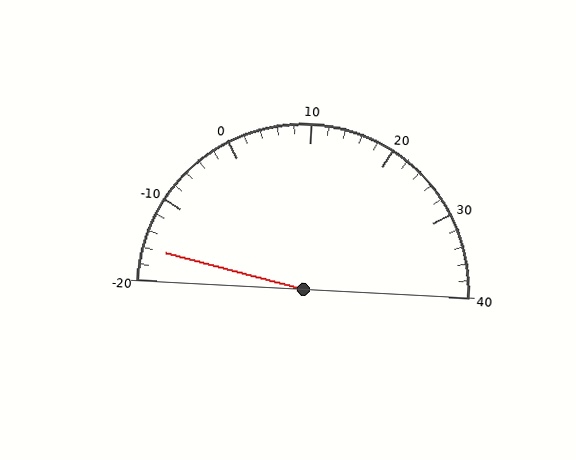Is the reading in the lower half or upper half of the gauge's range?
The reading is in the lower half of the range (-20 to 40).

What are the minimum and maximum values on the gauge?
The gauge ranges from -20 to 40.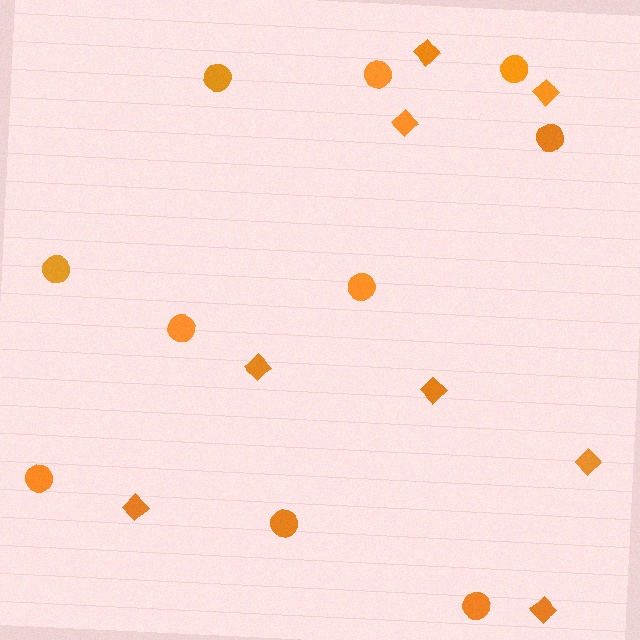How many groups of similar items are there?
There are 2 groups: one group of circles (10) and one group of diamonds (8).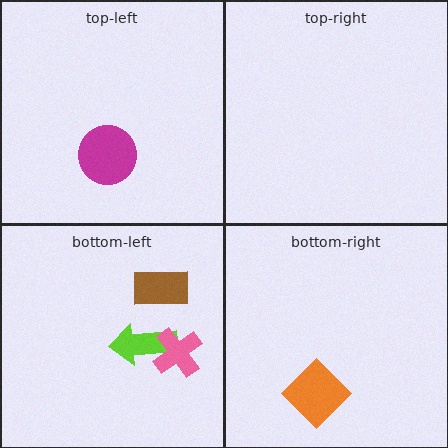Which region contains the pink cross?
The bottom-left region.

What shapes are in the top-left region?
The magenta circle.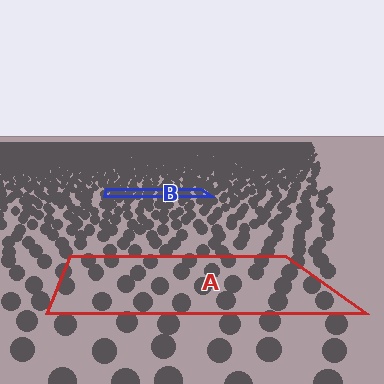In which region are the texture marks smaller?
The texture marks are smaller in region B, because it is farther away.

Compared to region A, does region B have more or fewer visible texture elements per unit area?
Region B has more texture elements per unit area — they are packed more densely because it is farther away.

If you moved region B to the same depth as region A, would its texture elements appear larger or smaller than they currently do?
They would appear larger. At a closer depth, the same texture elements are projected at a bigger on-screen size.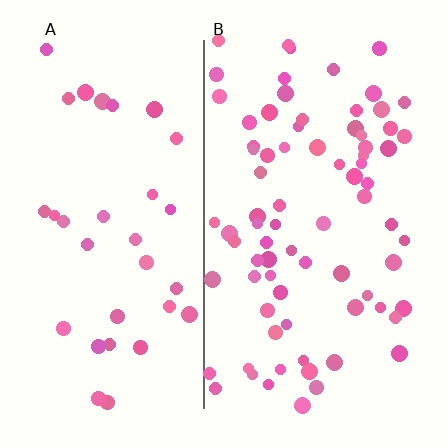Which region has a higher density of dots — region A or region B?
B (the right).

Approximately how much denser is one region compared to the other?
Approximately 2.3× — region B over region A.